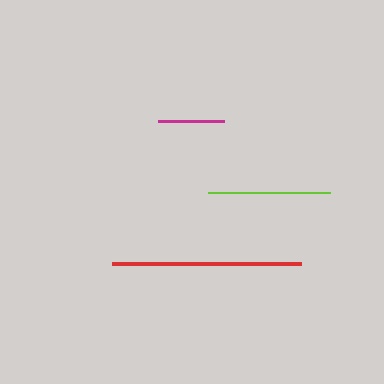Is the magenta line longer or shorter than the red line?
The red line is longer than the magenta line.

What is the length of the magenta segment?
The magenta segment is approximately 66 pixels long.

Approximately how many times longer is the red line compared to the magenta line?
The red line is approximately 2.9 times the length of the magenta line.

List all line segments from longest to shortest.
From longest to shortest: red, lime, magenta.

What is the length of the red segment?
The red segment is approximately 189 pixels long.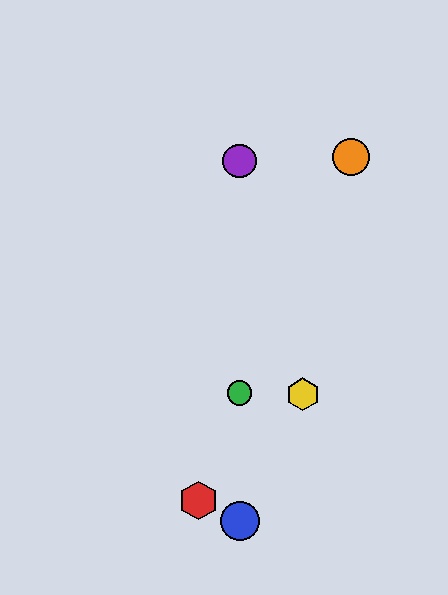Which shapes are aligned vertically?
The blue circle, the green circle, the purple circle are aligned vertically.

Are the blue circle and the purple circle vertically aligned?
Yes, both are at x≈240.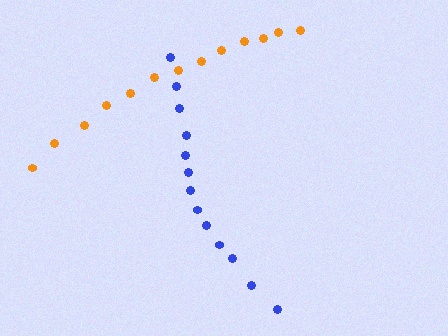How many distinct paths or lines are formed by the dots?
There are 2 distinct paths.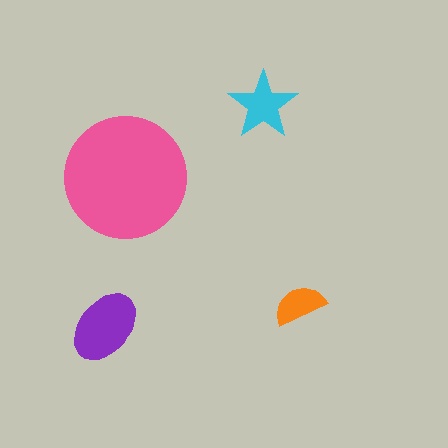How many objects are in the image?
There are 4 objects in the image.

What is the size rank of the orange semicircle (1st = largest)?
4th.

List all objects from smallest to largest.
The orange semicircle, the cyan star, the purple ellipse, the pink circle.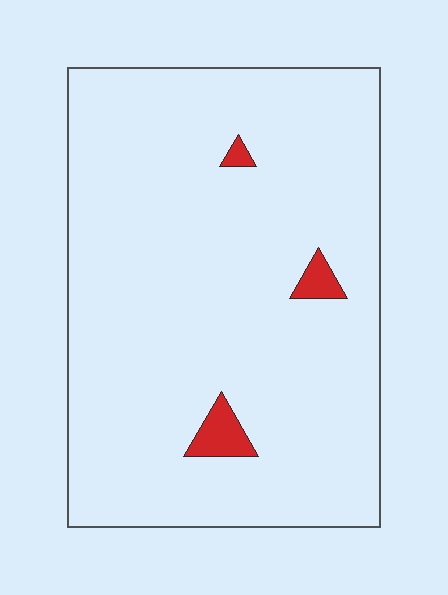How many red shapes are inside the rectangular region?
3.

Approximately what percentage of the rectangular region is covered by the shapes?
Approximately 5%.